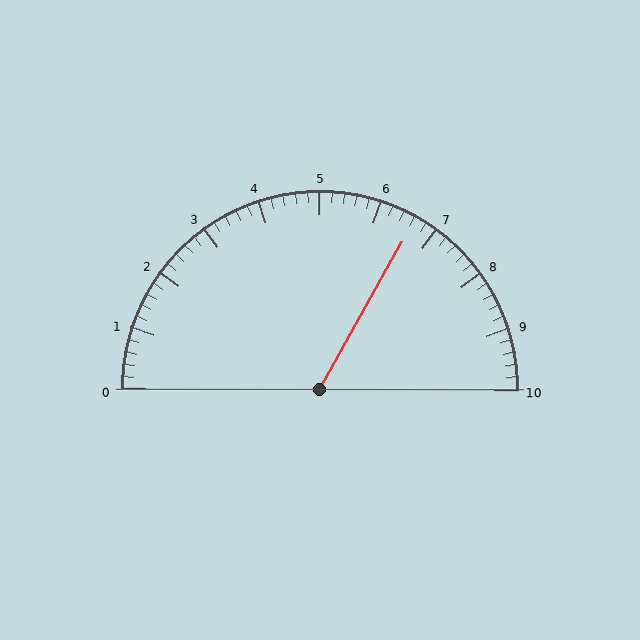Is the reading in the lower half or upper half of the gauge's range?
The reading is in the upper half of the range (0 to 10).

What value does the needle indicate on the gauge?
The needle indicates approximately 6.6.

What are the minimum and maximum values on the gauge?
The gauge ranges from 0 to 10.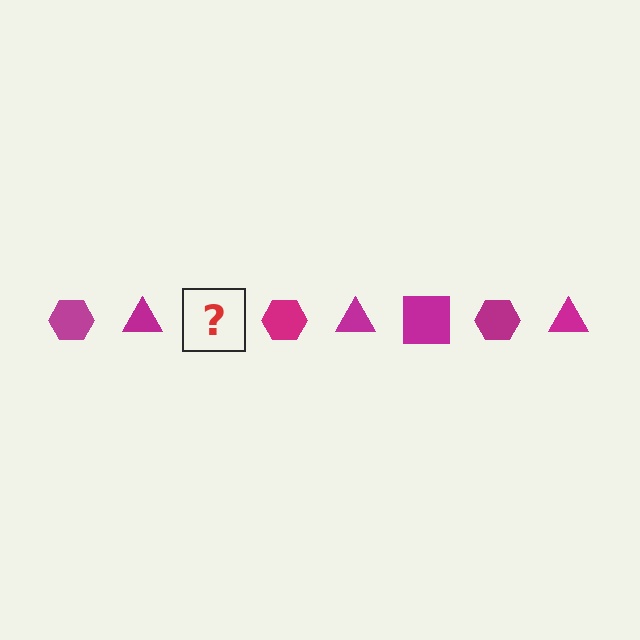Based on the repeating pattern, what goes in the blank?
The blank should be a magenta square.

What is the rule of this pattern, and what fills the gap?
The rule is that the pattern cycles through hexagon, triangle, square shapes in magenta. The gap should be filled with a magenta square.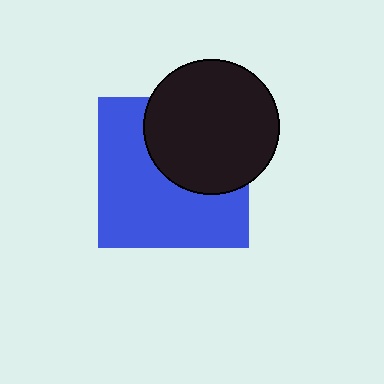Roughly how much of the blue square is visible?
About half of it is visible (roughly 60%).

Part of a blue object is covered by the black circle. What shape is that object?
It is a square.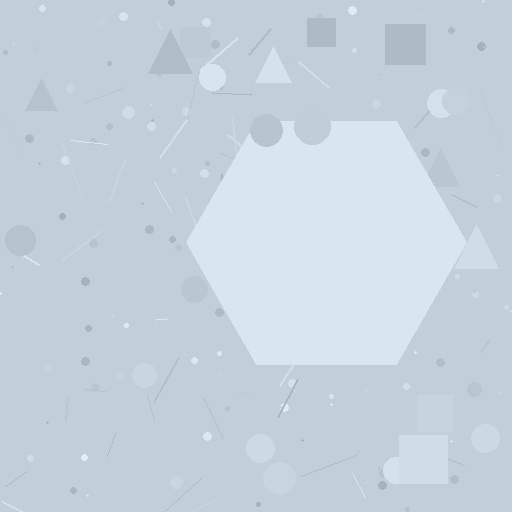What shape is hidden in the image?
A hexagon is hidden in the image.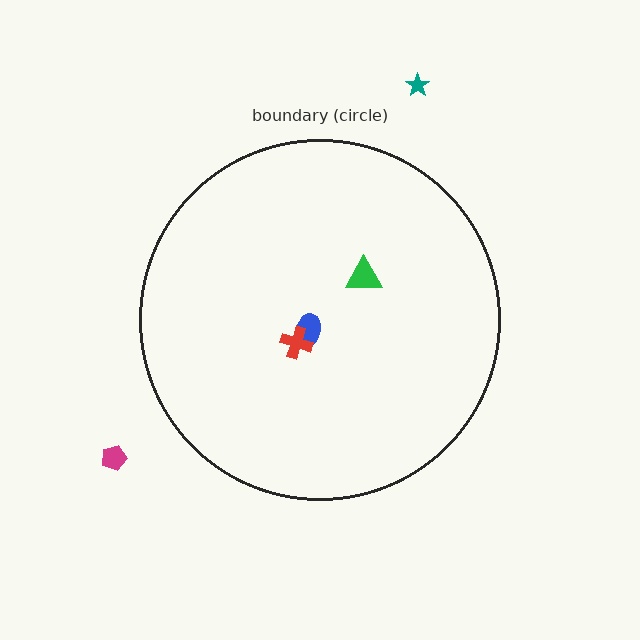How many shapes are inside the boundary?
3 inside, 2 outside.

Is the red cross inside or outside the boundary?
Inside.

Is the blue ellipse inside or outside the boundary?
Inside.